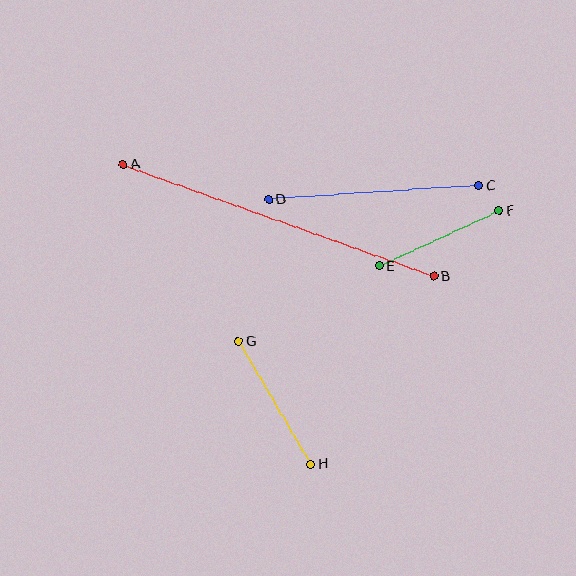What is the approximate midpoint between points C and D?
The midpoint is at approximately (374, 193) pixels.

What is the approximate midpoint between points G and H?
The midpoint is at approximately (275, 403) pixels.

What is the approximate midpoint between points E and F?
The midpoint is at approximately (439, 238) pixels.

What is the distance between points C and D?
The distance is approximately 210 pixels.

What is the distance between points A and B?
The distance is approximately 330 pixels.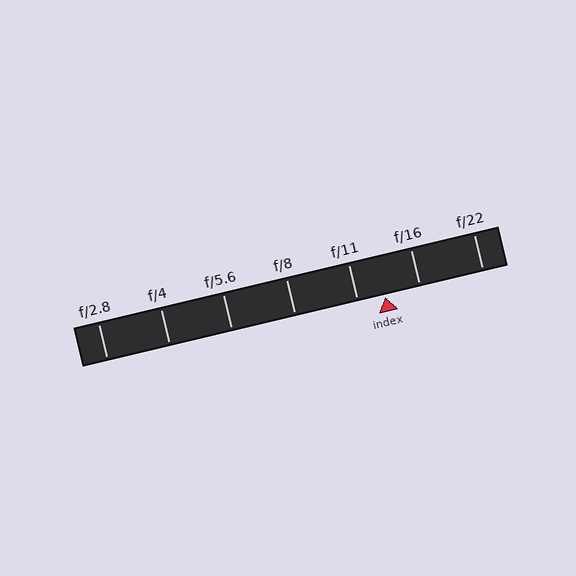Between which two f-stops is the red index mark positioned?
The index mark is between f/11 and f/16.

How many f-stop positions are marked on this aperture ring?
There are 7 f-stop positions marked.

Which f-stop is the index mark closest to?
The index mark is closest to f/11.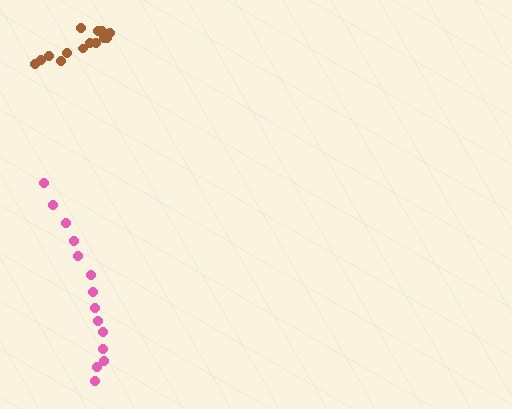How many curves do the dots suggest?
There are 2 distinct paths.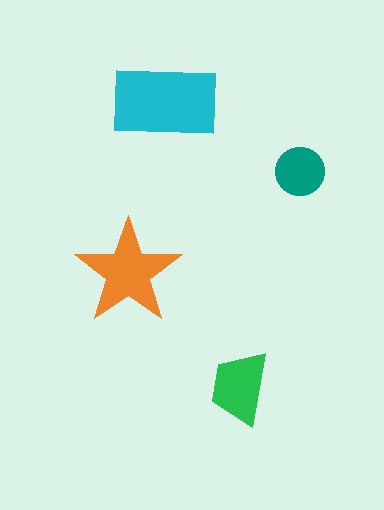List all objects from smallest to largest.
The teal circle, the green trapezoid, the orange star, the cyan rectangle.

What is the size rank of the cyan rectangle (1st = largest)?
1st.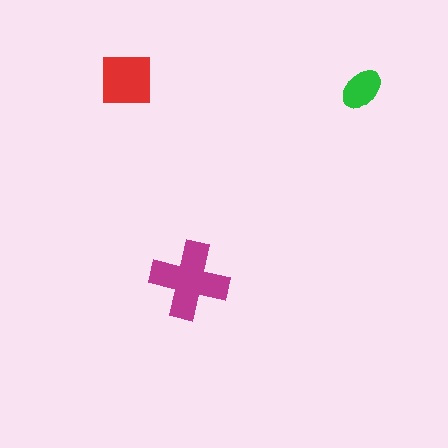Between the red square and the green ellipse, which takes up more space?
The red square.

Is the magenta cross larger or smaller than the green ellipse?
Larger.